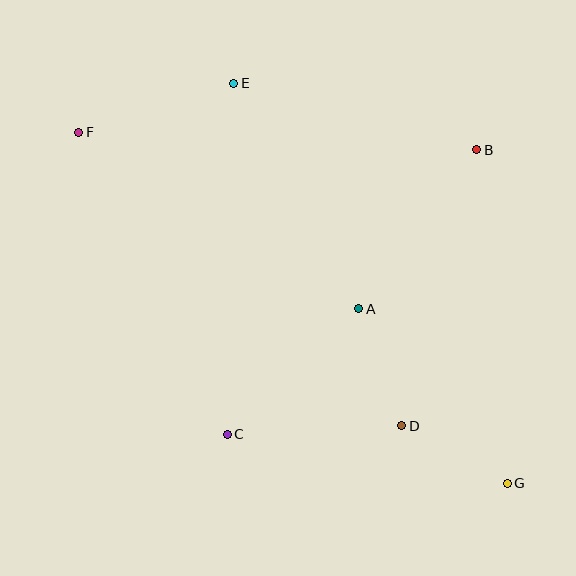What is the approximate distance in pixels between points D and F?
The distance between D and F is approximately 436 pixels.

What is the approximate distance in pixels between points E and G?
The distance between E and G is approximately 485 pixels.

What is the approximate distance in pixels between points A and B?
The distance between A and B is approximately 198 pixels.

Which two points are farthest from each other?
Points F and G are farthest from each other.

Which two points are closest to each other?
Points D and G are closest to each other.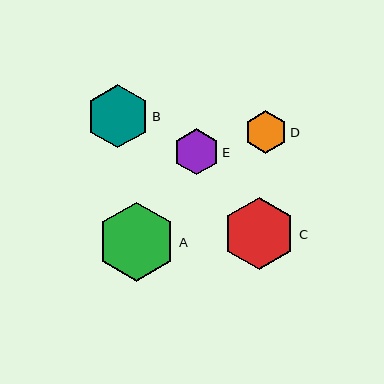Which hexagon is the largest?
Hexagon A is the largest with a size of approximately 79 pixels.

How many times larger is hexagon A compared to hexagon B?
Hexagon A is approximately 1.3 times the size of hexagon B.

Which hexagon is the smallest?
Hexagon D is the smallest with a size of approximately 42 pixels.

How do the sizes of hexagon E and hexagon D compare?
Hexagon E and hexagon D are approximately the same size.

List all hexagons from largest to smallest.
From largest to smallest: A, C, B, E, D.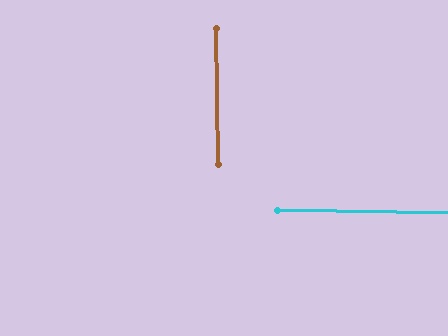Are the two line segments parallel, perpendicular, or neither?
Perpendicular — they meet at approximately 88°.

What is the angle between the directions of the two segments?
Approximately 88 degrees.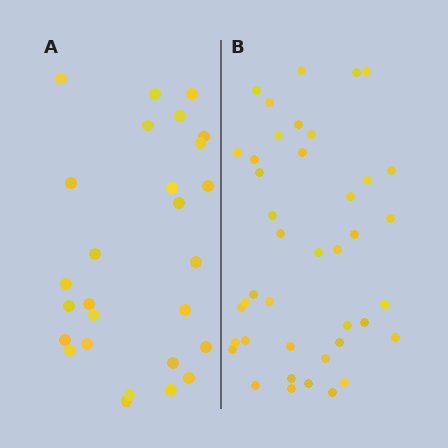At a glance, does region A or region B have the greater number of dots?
Region B (the right region) has more dots.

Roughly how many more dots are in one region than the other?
Region B has approximately 15 more dots than region A.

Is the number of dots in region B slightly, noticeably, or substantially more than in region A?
Region B has substantially more. The ratio is roughly 1.5 to 1.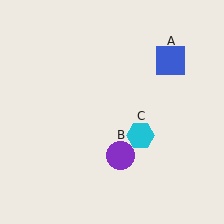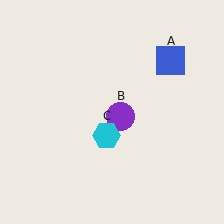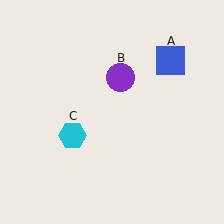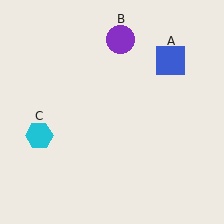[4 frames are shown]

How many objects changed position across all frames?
2 objects changed position: purple circle (object B), cyan hexagon (object C).